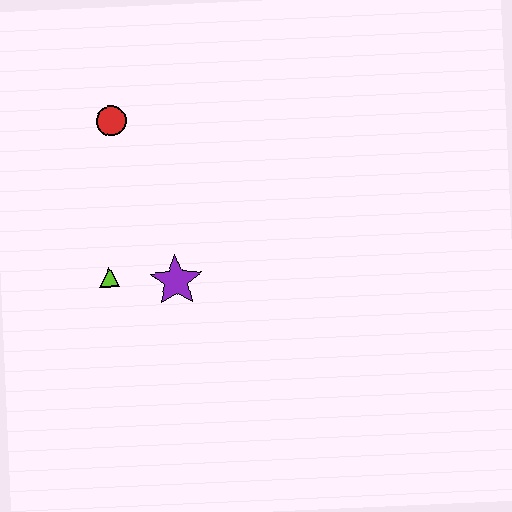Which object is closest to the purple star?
The lime triangle is closest to the purple star.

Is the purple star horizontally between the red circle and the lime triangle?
No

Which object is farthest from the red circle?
The purple star is farthest from the red circle.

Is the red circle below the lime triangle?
No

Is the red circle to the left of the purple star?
Yes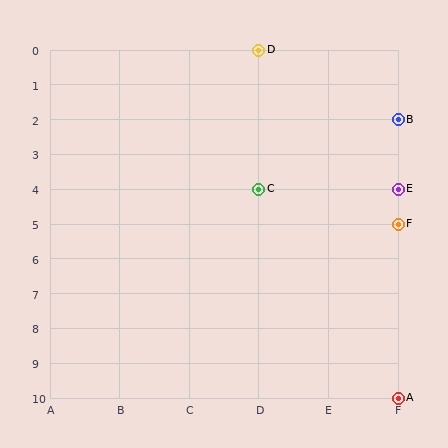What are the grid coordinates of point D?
Point D is at grid coordinates (D, 0).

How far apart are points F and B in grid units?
Points F and B are 3 rows apart.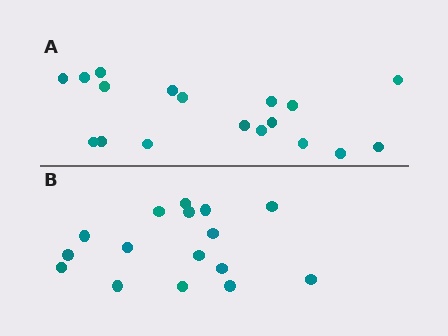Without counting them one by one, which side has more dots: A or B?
Region A (the top region) has more dots.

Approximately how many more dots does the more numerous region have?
Region A has just a few more — roughly 2 or 3 more dots than region B.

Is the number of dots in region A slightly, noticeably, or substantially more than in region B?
Region A has only slightly more — the two regions are fairly close. The ratio is roughly 1.1 to 1.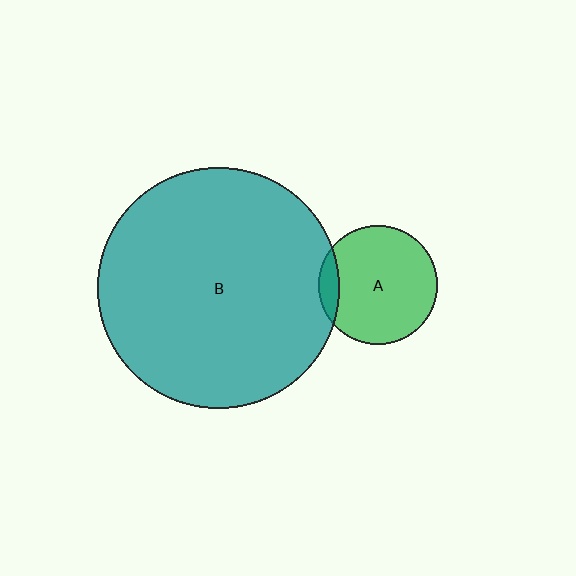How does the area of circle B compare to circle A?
Approximately 4.1 times.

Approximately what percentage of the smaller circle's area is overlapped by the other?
Approximately 10%.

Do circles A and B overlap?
Yes.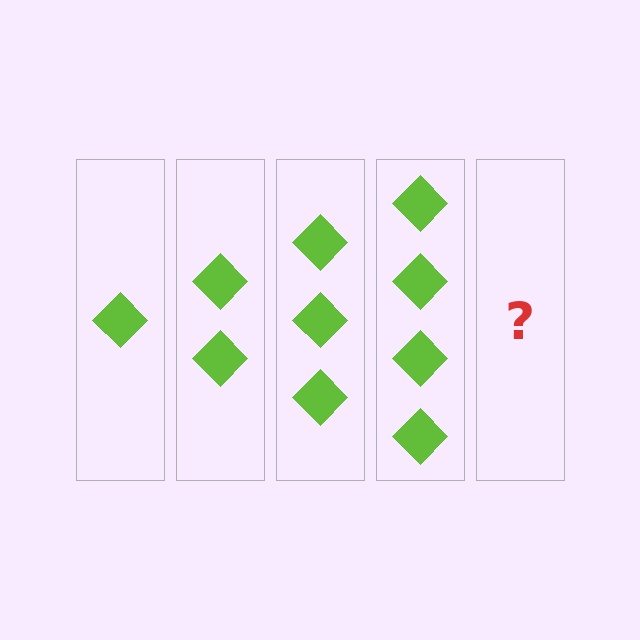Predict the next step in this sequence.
The next step is 5 diamonds.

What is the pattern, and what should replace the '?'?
The pattern is that each step adds one more diamond. The '?' should be 5 diamonds.